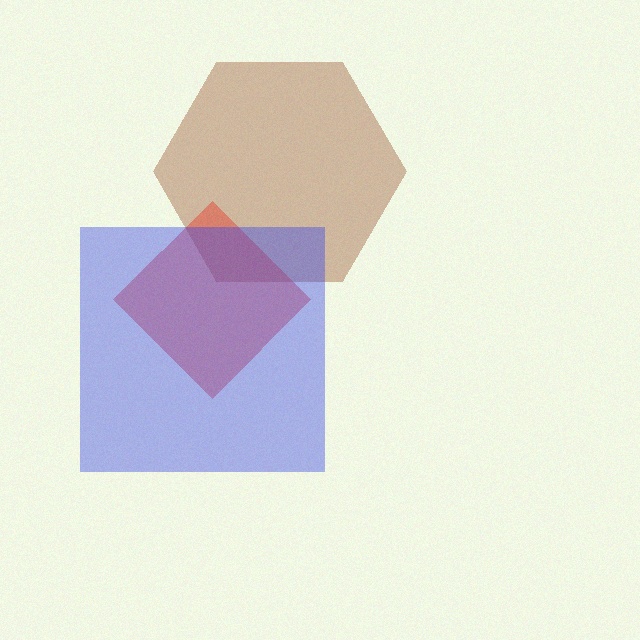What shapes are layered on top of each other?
The layered shapes are: a brown hexagon, a red diamond, a blue square.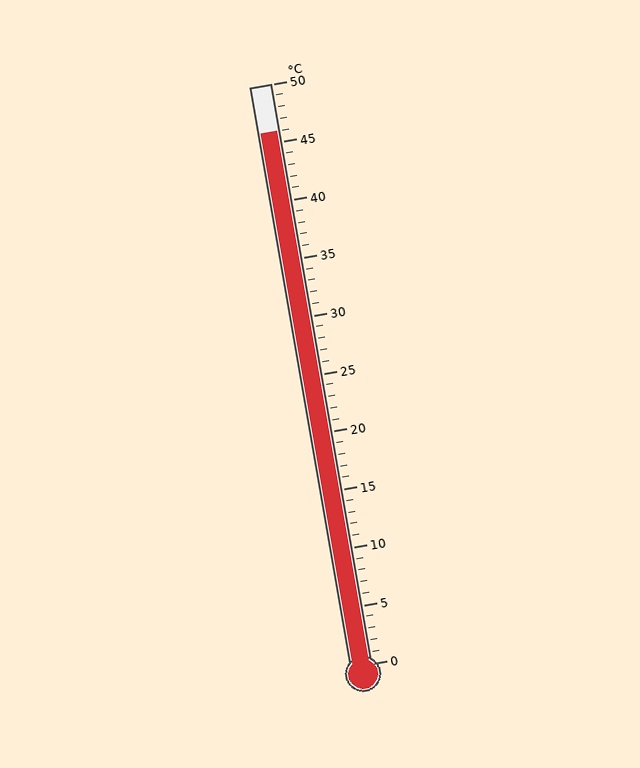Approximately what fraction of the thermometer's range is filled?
The thermometer is filled to approximately 90% of its range.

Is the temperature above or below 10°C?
The temperature is above 10°C.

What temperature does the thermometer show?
The thermometer shows approximately 46°C.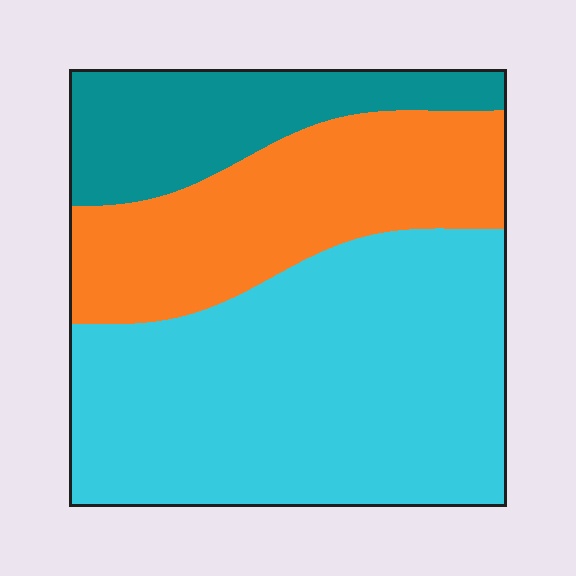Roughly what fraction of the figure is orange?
Orange takes up about one quarter (1/4) of the figure.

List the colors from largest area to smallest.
From largest to smallest: cyan, orange, teal.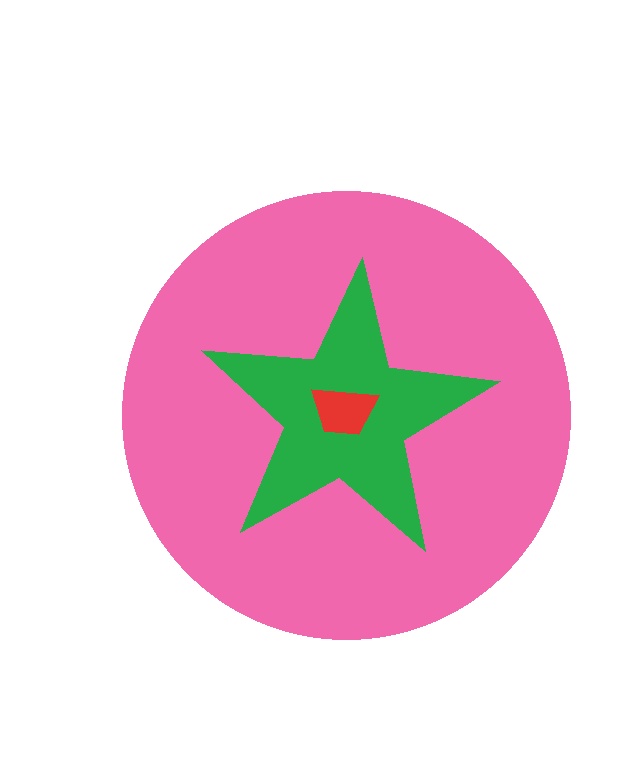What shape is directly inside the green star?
The red trapezoid.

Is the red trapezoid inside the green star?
Yes.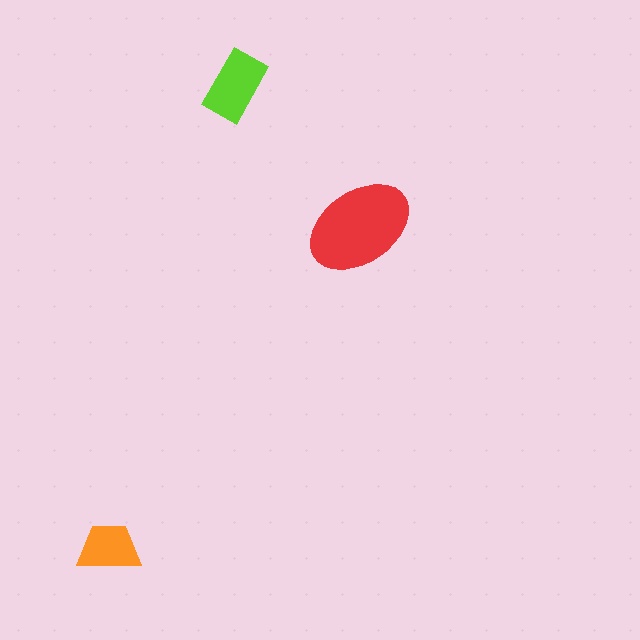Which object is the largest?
The red ellipse.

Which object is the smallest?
The orange trapezoid.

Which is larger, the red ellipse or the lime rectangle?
The red ellipse.